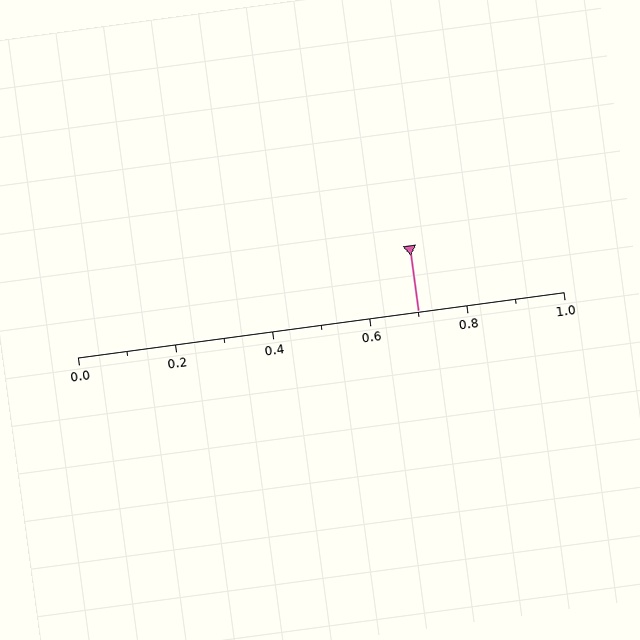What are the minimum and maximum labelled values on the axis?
The axis runs from 0.0 to 1.0.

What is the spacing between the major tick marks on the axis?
The major ticks are spaced 0.2 apart.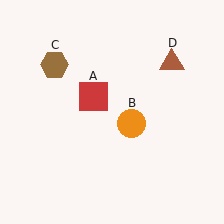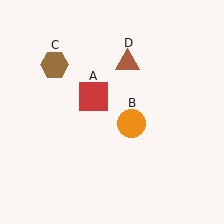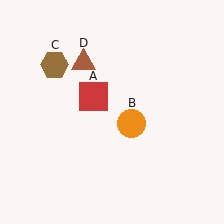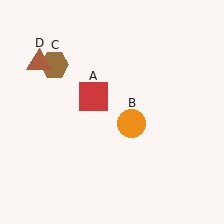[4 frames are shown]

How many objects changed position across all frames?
1 object changed position: brown triangle (object D).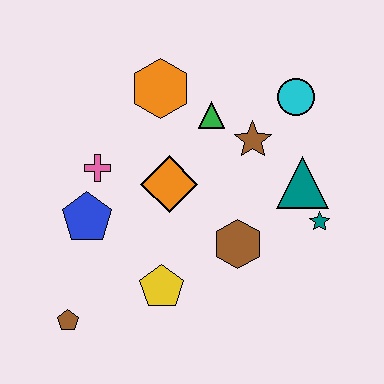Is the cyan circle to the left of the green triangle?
No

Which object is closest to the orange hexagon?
The green triangle is closest to the orange hexagon.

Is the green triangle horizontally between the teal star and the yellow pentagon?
Yes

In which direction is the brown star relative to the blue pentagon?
The brown star is to the right of the blue pentagon.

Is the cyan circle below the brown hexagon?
No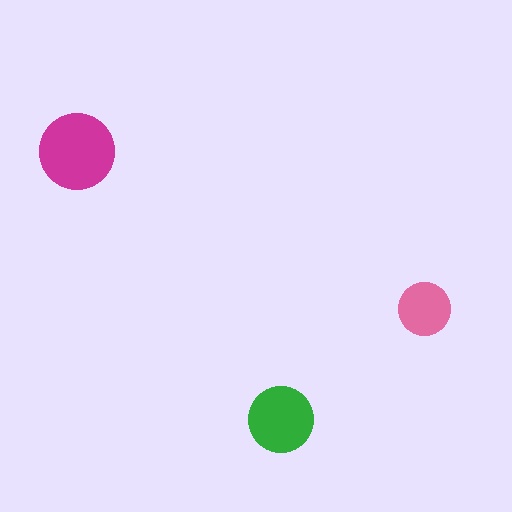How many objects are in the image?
There are 3 objects in the image.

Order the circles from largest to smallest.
the magenta one, the green one, the pink one.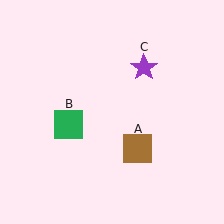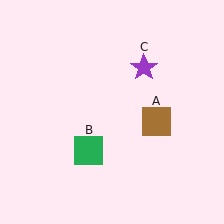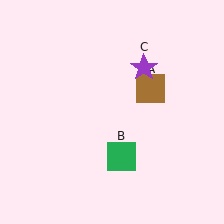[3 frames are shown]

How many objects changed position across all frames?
2 objects changed position: brown square (object A), green square (object B).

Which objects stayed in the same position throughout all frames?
Purple star (object C) remained stationary.